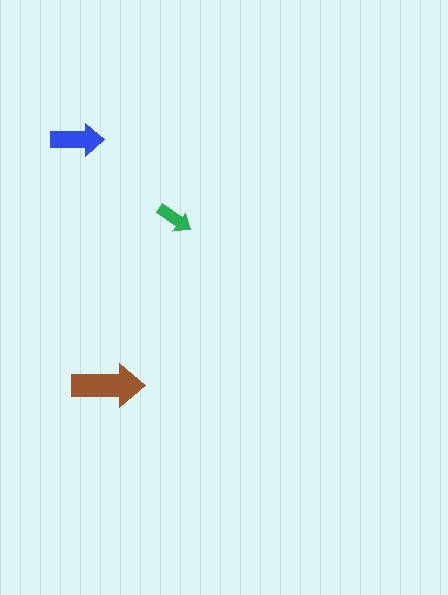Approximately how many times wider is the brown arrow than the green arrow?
About 2 times wider.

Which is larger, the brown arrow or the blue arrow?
The brown one.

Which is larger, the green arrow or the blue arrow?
The blue one.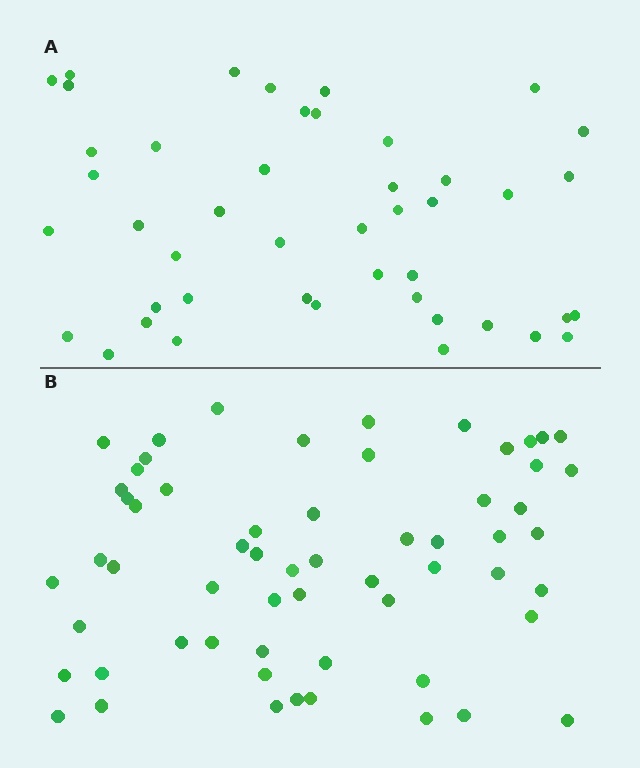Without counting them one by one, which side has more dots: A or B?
Region B (the bottom region) has more dots.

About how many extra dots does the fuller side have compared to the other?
Region B has approximately 15 more dots than region A.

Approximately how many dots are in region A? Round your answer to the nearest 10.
About 40 dots. (The exact count is 45, which rounds to 40.)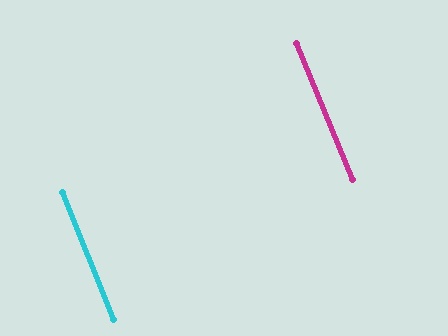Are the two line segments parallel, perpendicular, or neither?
Parallel — their directions differ by only 0.8°.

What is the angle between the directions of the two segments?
Approximately 1 degree.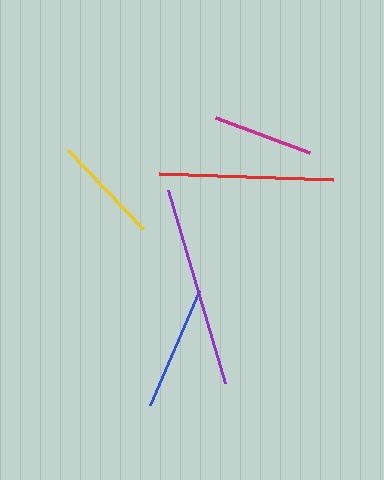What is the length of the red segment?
The red segment is approximately 174 pixels long.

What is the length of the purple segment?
The purple segment is approximately 201 pixels long.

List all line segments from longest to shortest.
From longest to shortest: purple, red, blue, yellow, magenta.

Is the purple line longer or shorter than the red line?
The purple line is longer than the red line.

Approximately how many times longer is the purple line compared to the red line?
The purple line is approximately 1.2 times the length of the red line.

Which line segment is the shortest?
The magenta line is the shortest at approximately 100 pixels.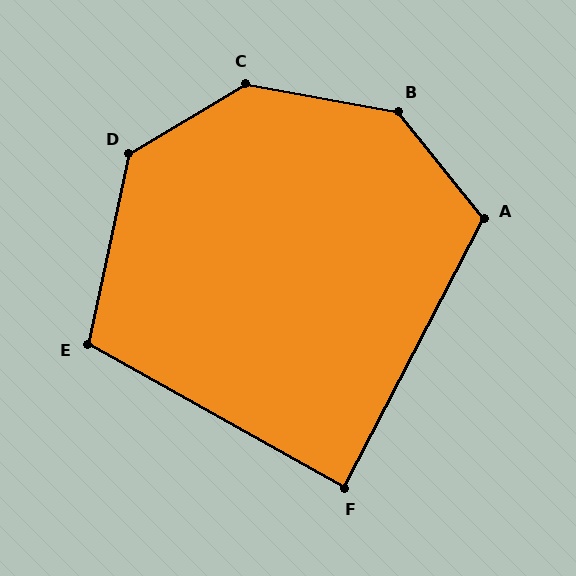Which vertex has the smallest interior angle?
F, at approximately 88 degrees.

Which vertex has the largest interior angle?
C, at approximately 139 degrees.